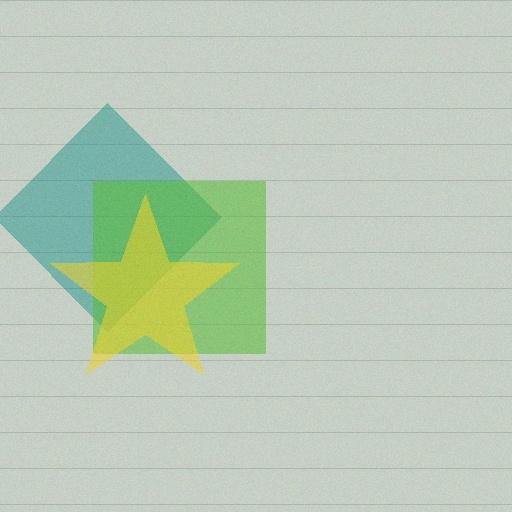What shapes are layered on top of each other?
The layered shapes are: a teal diamond, a lime square, a yellow star.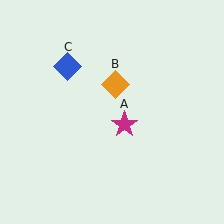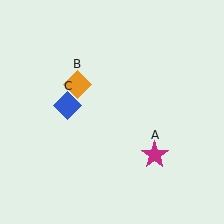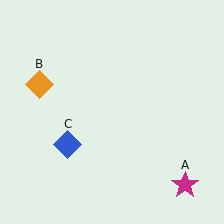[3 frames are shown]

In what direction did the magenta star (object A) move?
The magenta star (object A) moved down and to the right.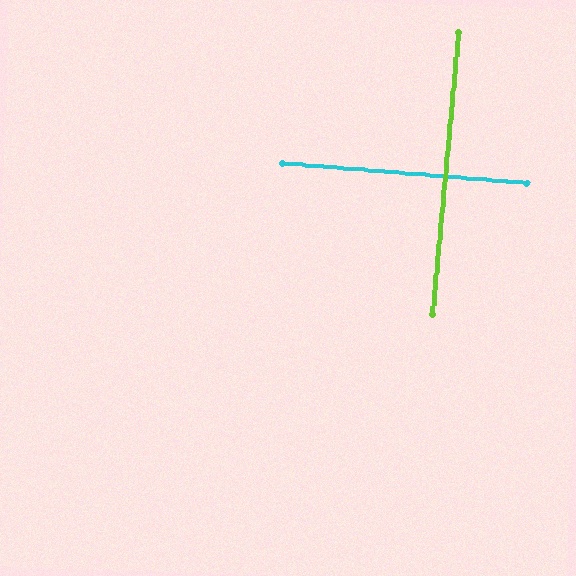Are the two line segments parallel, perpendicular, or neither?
Perpendicular — they meet at approximately 89°.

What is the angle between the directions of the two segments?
Approximately 89 degrees.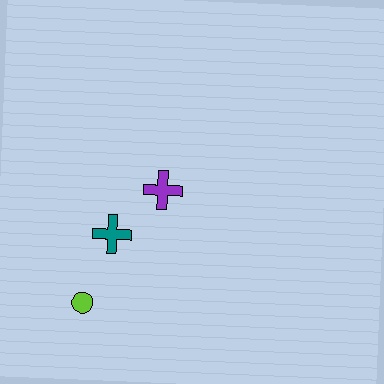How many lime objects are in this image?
There is 1 lime object.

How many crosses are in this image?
There are 2 crosses.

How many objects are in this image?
There are 3 objects.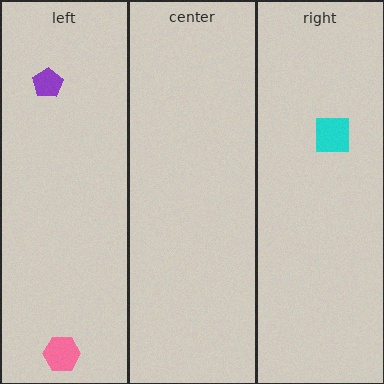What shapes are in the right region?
The cyan square.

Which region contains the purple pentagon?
The left region.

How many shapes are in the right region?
1.